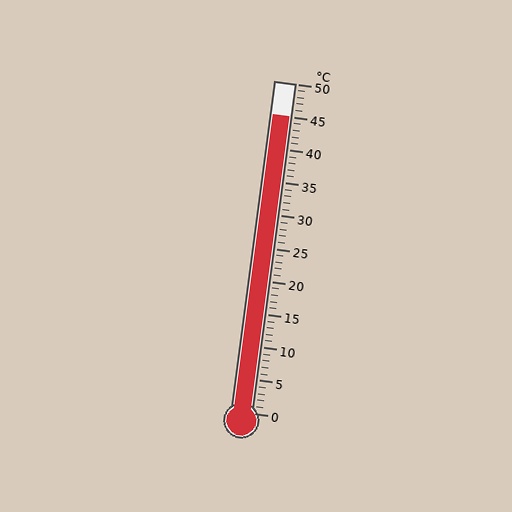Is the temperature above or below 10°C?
The temperature is above 10°C.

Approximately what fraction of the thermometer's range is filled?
The thermometer is filled to approximately 90% of its range.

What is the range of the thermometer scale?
The thermometer scale ranges from 0°C to 50°C.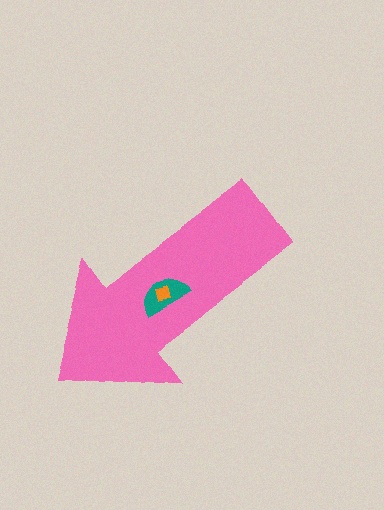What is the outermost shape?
The pink arrow.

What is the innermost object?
The orange square.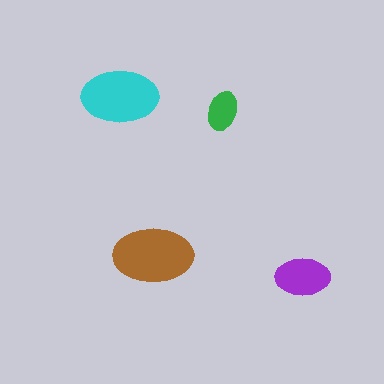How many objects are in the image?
There are 4 objects in the image.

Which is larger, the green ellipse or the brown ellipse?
The brown one.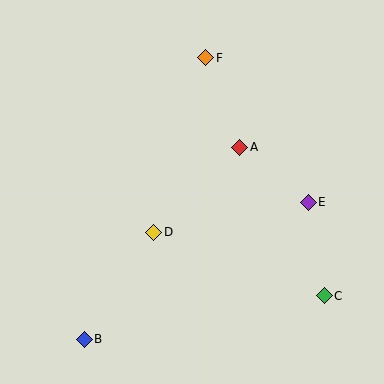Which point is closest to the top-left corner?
Point F is closest to the top-left corner.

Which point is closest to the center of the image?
Point D at (154, 232) is closest to the center.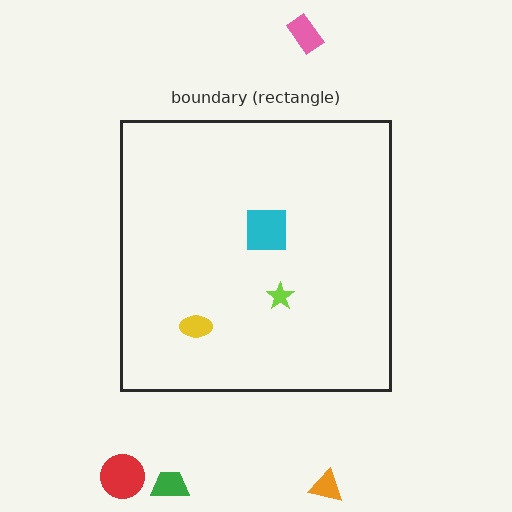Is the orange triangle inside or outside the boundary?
Outside.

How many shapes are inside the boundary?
3 inside, 4 outside.